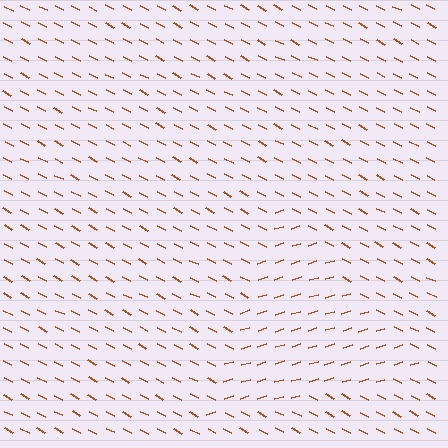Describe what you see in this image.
The image is filled with small brown line segments. A triangle region in the image has lines oriented differently from the surrounding lines, creating a visible texture boundary.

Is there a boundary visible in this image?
Yes, there is a texture boundary formed by a change in line orientation.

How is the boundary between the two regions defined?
The boundary is defined purely by a change in line orientation (approximately 45 degrees difference). All lines are the same color and thickness.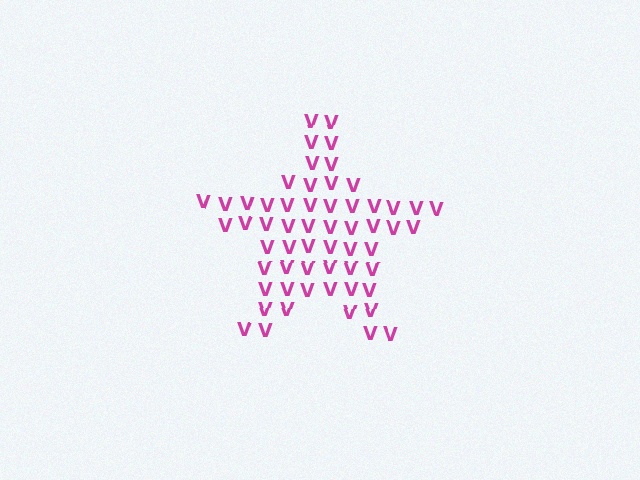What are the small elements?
The small elements are letter V's.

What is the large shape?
The large shape is a star.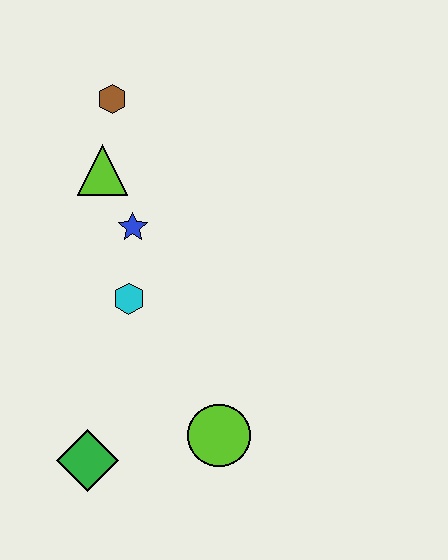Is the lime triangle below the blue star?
No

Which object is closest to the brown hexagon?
The lime triangle is closest to the brown hexagon.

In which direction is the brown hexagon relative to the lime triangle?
The brown hexagon is above the lime triangle.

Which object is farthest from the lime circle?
The brown hexagon is farthest from the lime circle.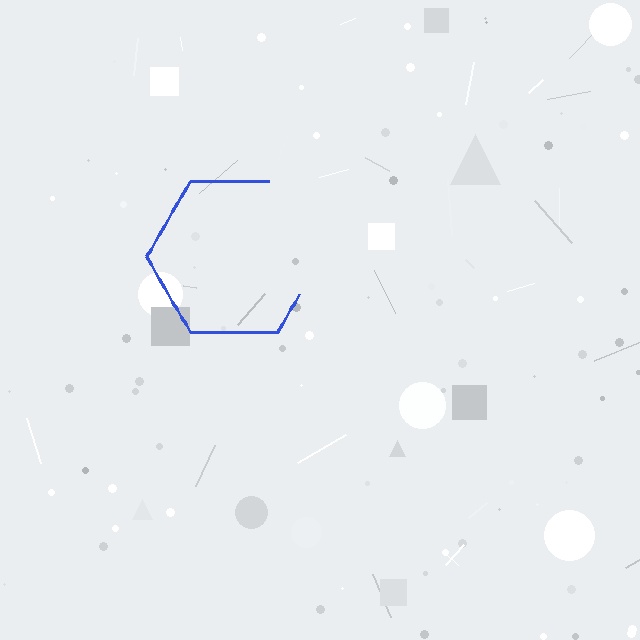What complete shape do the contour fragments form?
The contour fragments form a hexagon.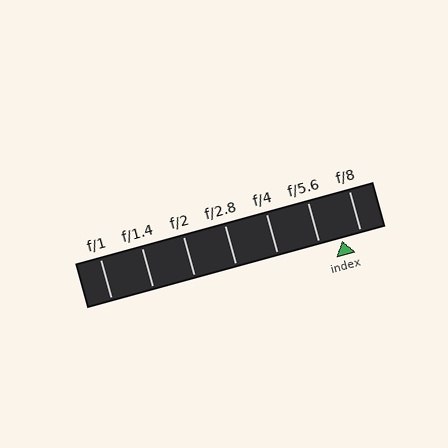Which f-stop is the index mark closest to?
The index mark is closest to f/8.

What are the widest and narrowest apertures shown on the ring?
The widest aperture shown is f/1 and the narrowest is f/8.